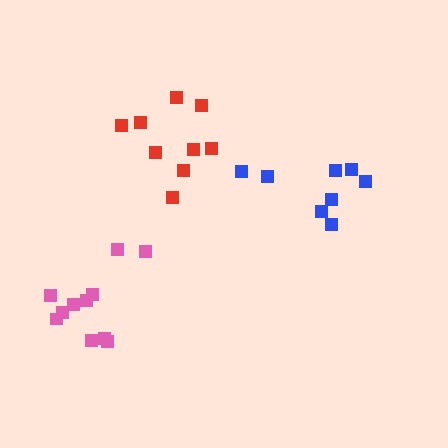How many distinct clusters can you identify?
There are 3 distinct clusters.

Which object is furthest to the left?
The pink cluster is leftmost.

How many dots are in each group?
Group 1: 9 dots, Group 2: 8 dots, Group 3: 11 dots (28 total).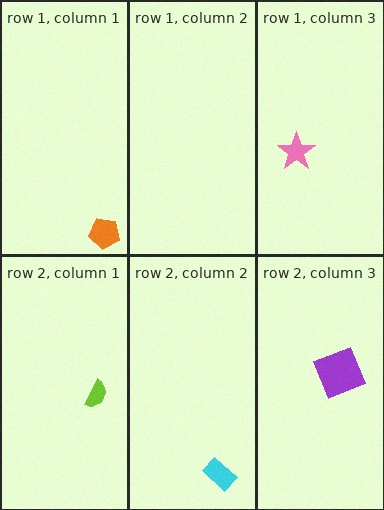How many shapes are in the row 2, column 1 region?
1.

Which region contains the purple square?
The row 2, column 3 region.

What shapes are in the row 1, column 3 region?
The pink star.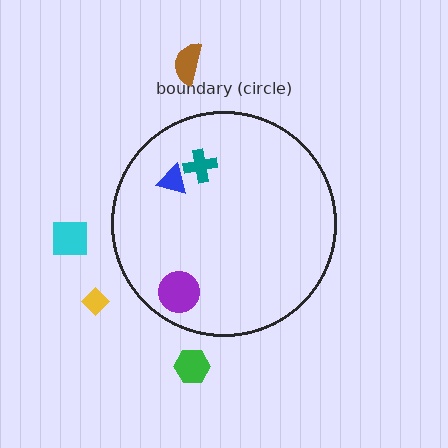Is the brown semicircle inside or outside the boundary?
Outside.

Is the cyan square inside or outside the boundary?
Outside.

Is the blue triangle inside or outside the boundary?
Inside.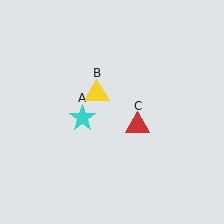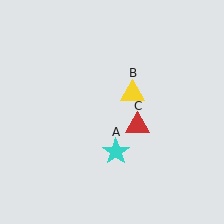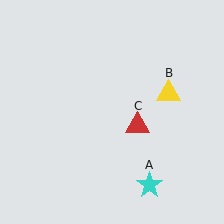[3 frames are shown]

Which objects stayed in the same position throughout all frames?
Red triangle (object C) remained stationary.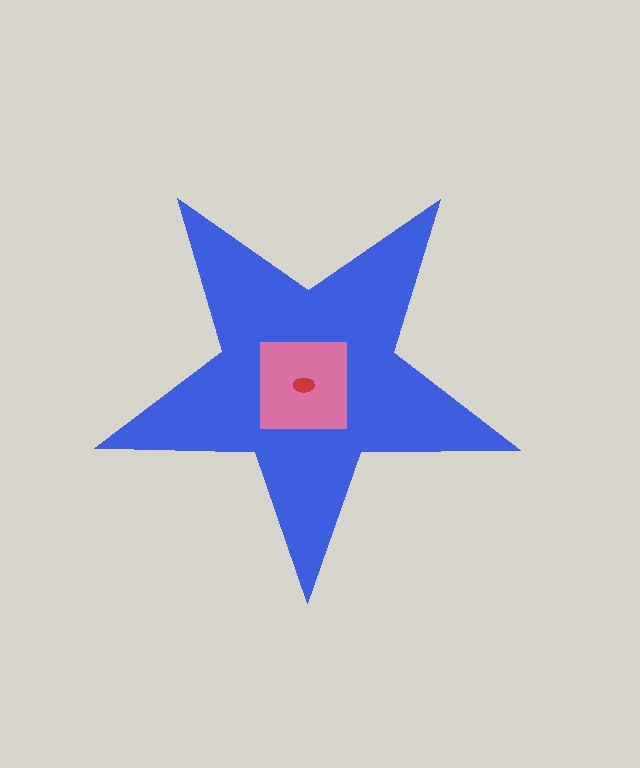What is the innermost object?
The red ellipse.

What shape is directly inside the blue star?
The pink square.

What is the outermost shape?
The blue star.